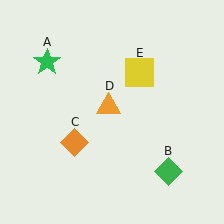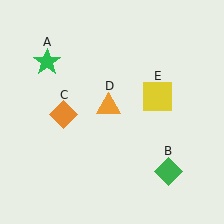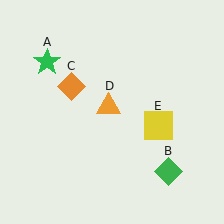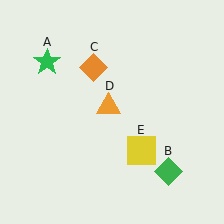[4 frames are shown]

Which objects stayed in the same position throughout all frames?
Green star (object A) and green diamond (object B) and orange triangle (object D) remained stationary.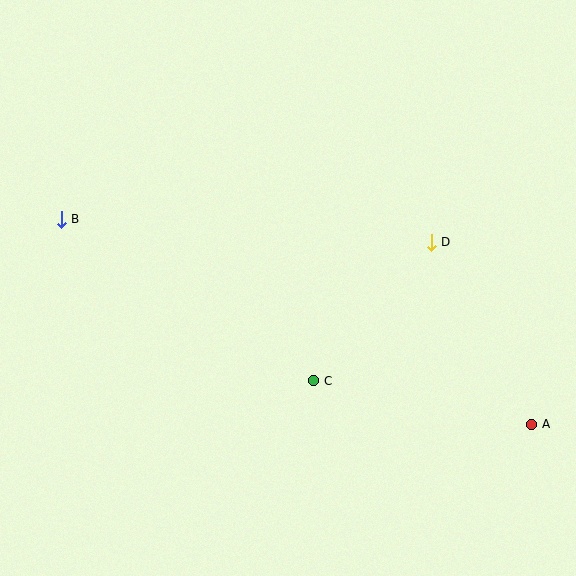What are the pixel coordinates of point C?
Point C is at (314, 381).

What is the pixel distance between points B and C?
The distance between B and C is 299 pixels.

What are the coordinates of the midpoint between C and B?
The midpoint between C and B is at (188, 300).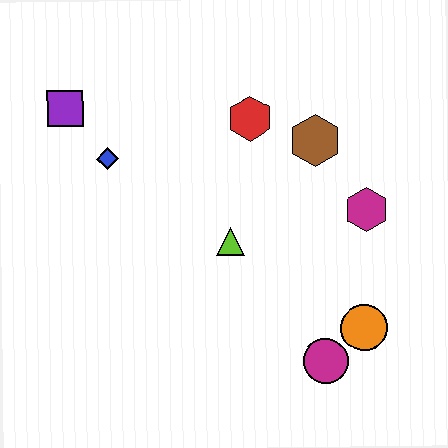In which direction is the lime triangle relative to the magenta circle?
The lime triangle is above the magenta circle.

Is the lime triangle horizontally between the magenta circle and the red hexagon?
No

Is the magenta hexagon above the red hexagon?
No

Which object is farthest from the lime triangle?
The purple square is farthest from the lime triangle.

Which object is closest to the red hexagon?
The brown hexagon is closest to the red hexagon.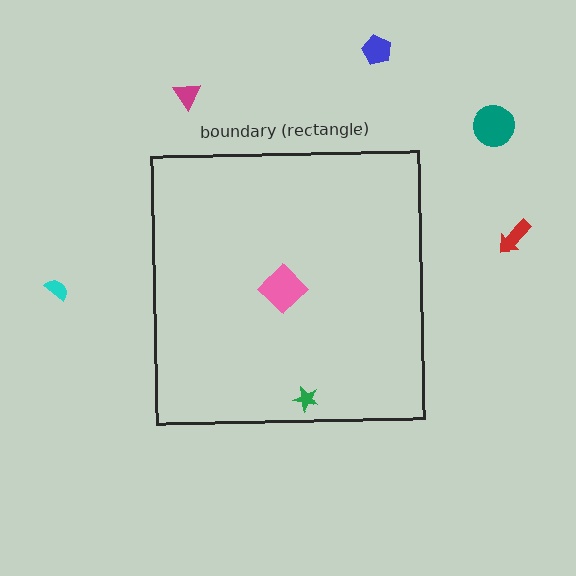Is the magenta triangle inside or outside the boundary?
Outside.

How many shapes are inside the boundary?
2 inside, 5 outside.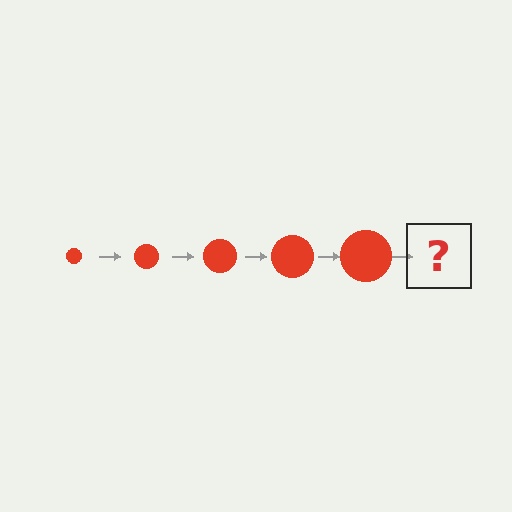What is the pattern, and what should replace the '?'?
The pattern is that the circle gets progressively larger each step. The '?' should be a red circle, larger than the previous one.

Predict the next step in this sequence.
The next step is a red circle, larger than the previous one.